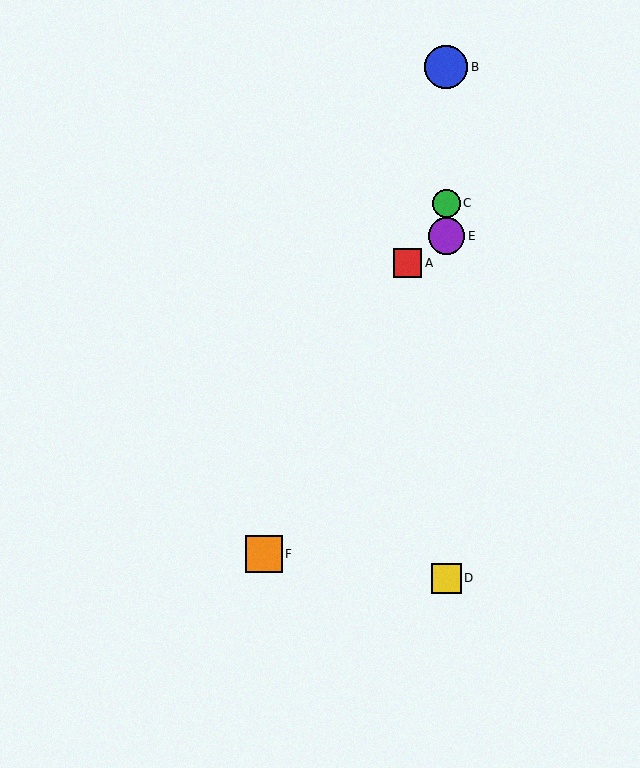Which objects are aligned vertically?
Objects B, C, D, E are aligned vertically.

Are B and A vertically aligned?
No, B is at x≈446 and A is at x≈408.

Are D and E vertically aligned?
Yes, both are at x≈446.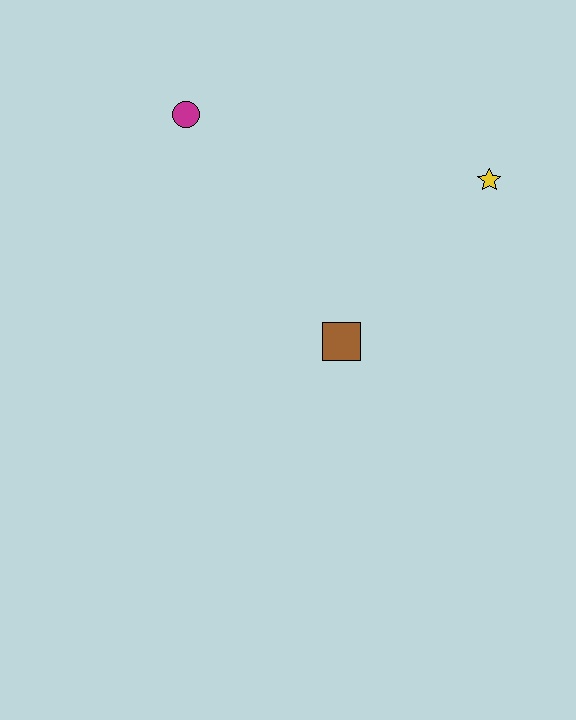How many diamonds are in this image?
There are no diamonds.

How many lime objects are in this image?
There are no lime objects.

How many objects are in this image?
There are 3 objects.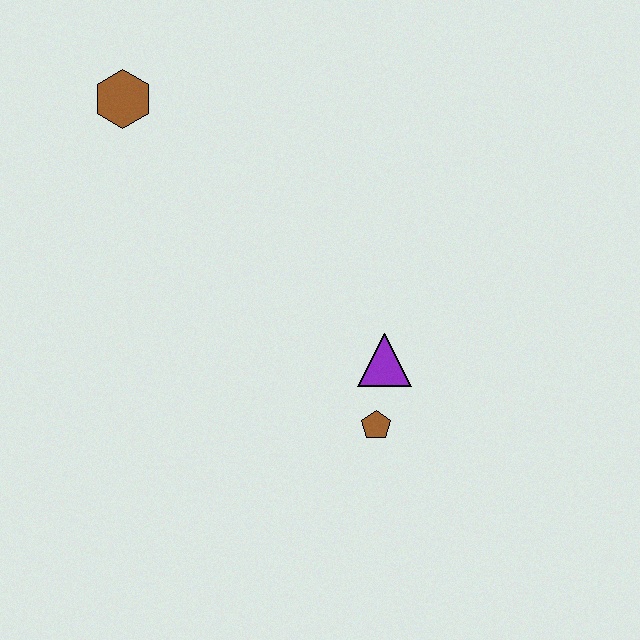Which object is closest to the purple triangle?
The brown pentagon is closest to the purple triangle.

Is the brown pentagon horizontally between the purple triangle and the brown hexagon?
Yes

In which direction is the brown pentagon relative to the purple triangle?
The brown pentagon is below the purple triangle.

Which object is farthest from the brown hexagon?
The brown pentagon is farthest from the brown hexagon.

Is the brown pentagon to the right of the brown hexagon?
Yes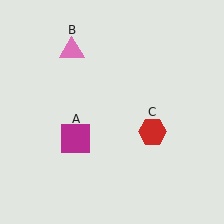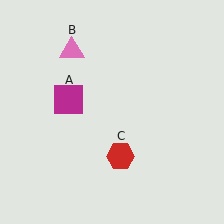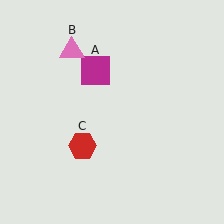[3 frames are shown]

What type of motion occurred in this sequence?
The magenta square (object A), red hexagon (object C) rotated clockwise around the center of the scene.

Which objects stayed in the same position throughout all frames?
Pink triangle (object B) remained stationary.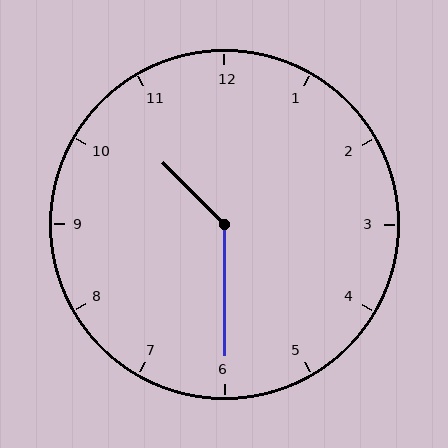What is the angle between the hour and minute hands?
Approximately 135 degrees.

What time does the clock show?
10:30.